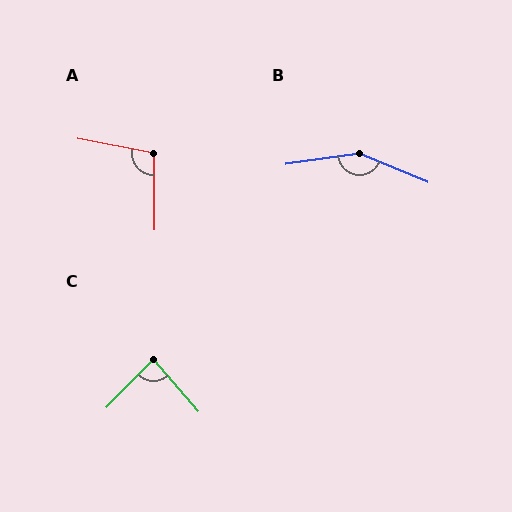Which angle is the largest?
B, at approximately 149 degrees.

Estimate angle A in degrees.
Approximately 101 degrees.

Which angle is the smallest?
C, at approximately 85 degrees.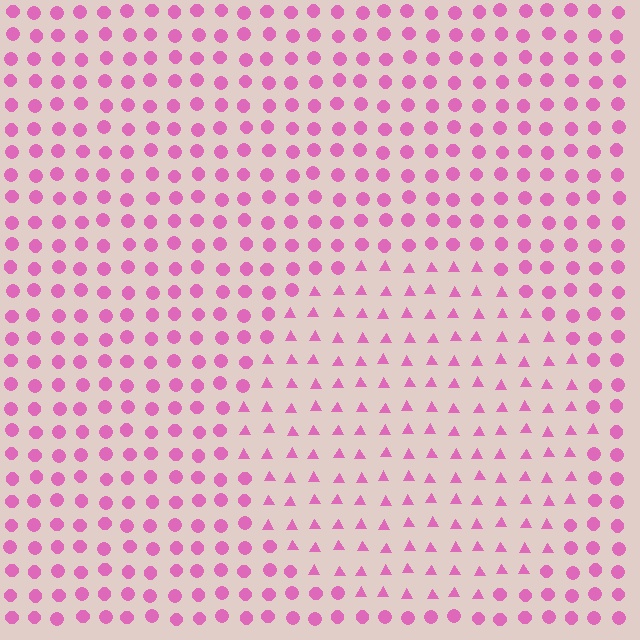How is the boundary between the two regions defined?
The boundary is defined by a change in element shape: triangles inside vs. circles outside. All elements share the same color and spacing.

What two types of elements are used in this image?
The image uses triangles inside the circle region and circles outside it.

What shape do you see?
I see a circle.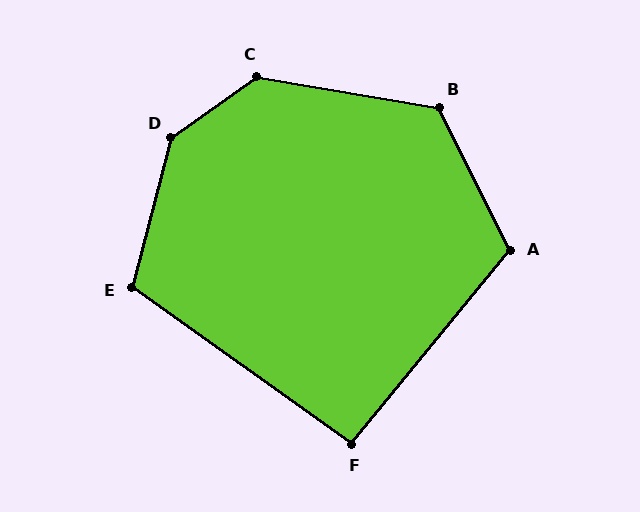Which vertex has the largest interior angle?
D, at approximately 140 degrees.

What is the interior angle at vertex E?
Approximately 111 degrees (obtuse).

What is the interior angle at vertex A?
Approximately 114 degrees (obtuse).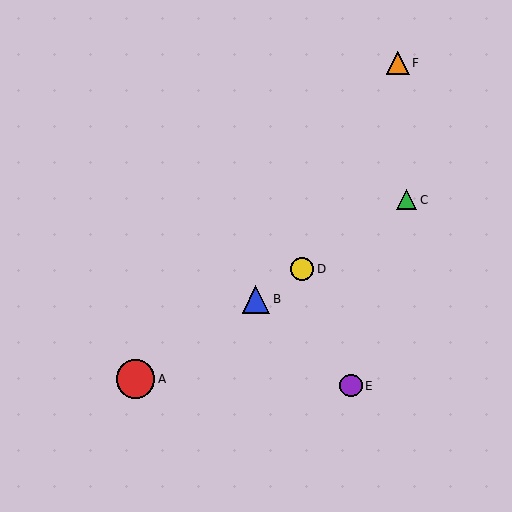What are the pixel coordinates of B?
Object B is at (256, 299).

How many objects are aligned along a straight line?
4 objects (A, B, C, D) are aligned along a straight line.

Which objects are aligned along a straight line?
Objects A, B, C, D are aligned along a straight line.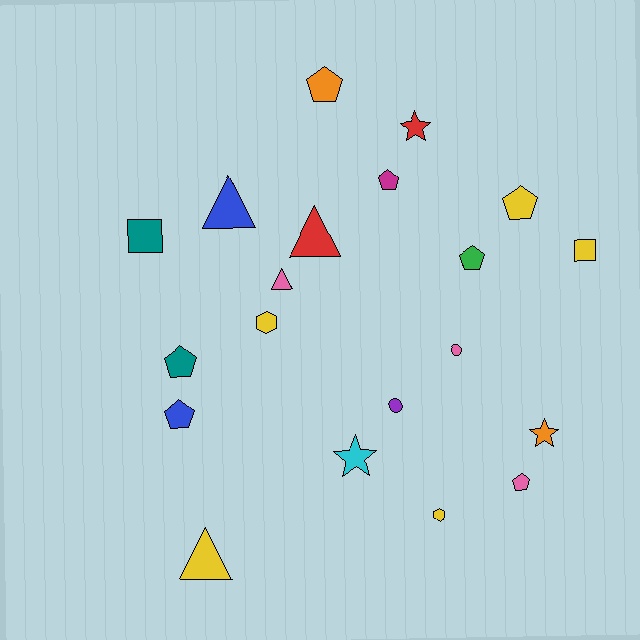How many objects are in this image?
There are 20 objects.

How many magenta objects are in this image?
There is 1 magenta object.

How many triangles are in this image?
There are 4 triangles.